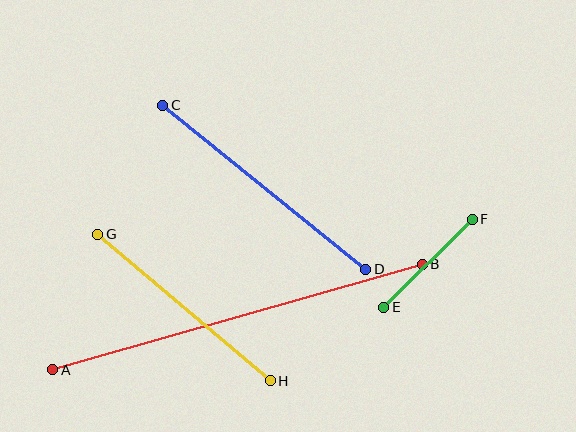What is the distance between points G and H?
The distance is approximately 226 pixels.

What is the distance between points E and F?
The distance is approximately 124 pixels.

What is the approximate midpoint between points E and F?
The midpoint is at approximately (428, 263) pixels.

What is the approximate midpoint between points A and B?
The midpoint is at approximately (237, 317) pixels.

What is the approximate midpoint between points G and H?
The midpoint is at approximately (184, 307) pixels.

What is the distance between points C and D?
The distance is approximately 261 pixels.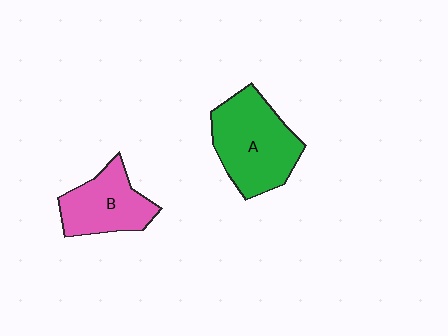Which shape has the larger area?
Shape A (green).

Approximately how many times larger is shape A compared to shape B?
Approximately 1.4 times.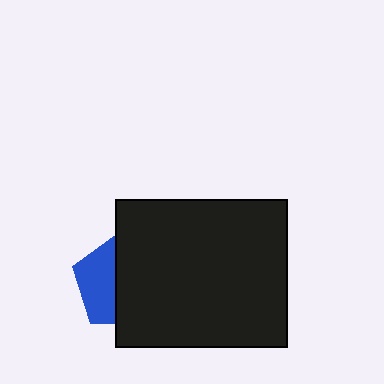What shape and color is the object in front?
The object in front is a black rectangle.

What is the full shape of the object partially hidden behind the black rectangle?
The partially hidden object is a blue pentagon.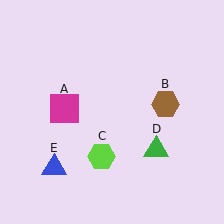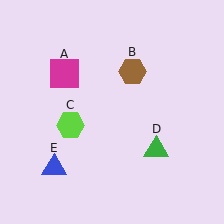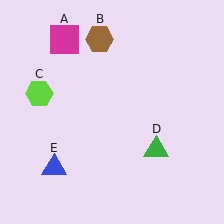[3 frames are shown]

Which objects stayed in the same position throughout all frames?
Green triangle (object D) and blue triangle (object E) remained stationary.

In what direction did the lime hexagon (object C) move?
The lime hexagon (object C) moved up and to the left.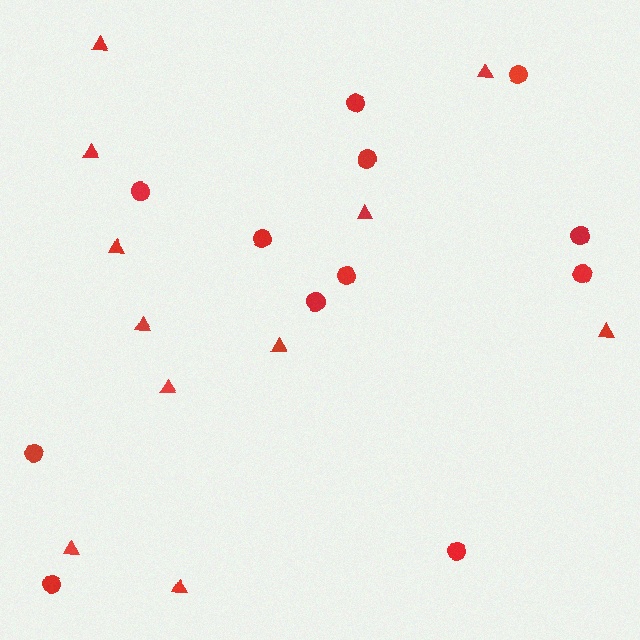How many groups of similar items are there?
There are 2 groups: one group of triangles (11) and one group of circles (12).